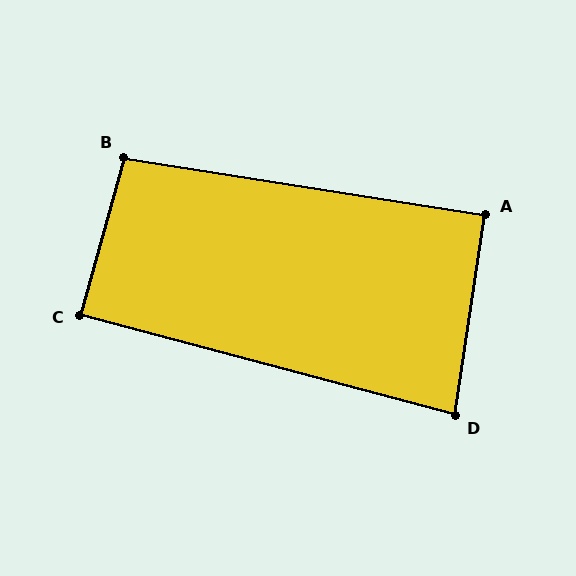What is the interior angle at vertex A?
Approximately 91 degrees (approximately right).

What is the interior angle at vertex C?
Approximately 89 degrees (approximately right).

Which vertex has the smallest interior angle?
D, at approximately 84 degrees.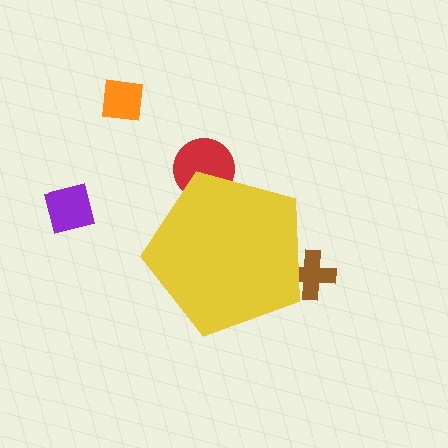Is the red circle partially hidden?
Yes, the red circle is partially hidden behind the yellow pentagon.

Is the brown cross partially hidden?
Yes, the brown cross is partially hidden behind the yellow pentagon.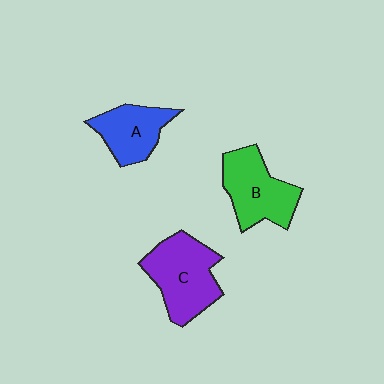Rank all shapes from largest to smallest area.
From largest to smallest: C (purple), B (green), A (blue).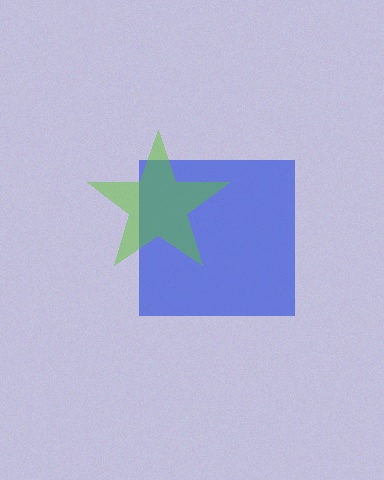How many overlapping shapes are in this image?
There are 2 overlapping shapes in the image.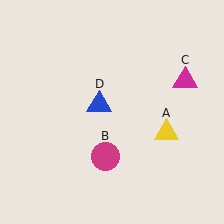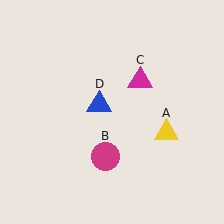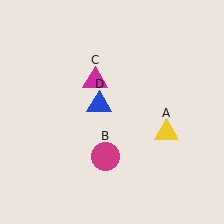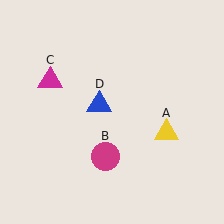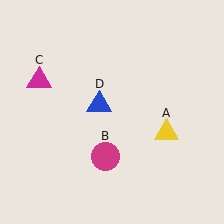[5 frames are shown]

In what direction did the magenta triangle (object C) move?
The magenta triangle (object C) moved left.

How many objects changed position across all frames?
1 object changed position: magenta triangle (object C).